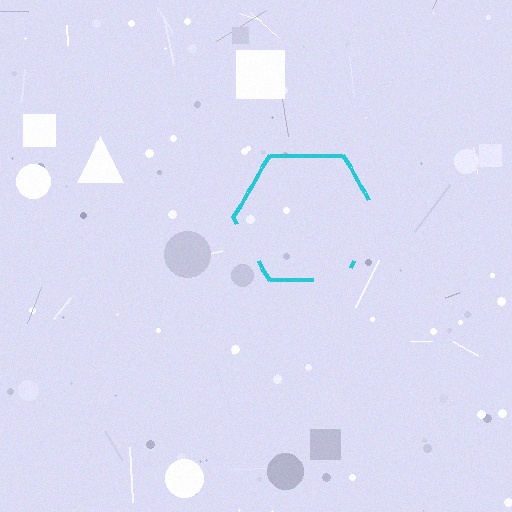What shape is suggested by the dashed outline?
The dashed outline suggests a hexagon.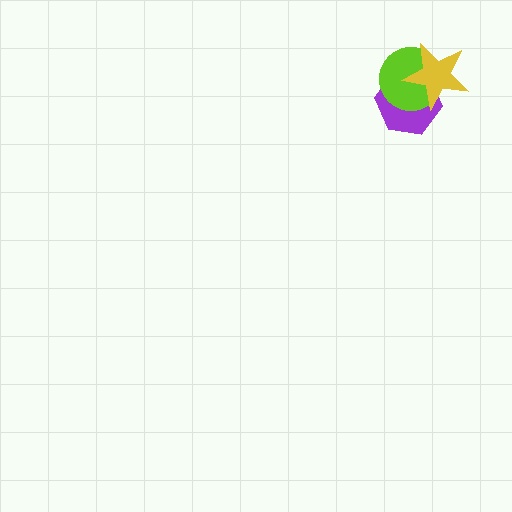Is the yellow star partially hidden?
No, no other shape covers it.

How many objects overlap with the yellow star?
2 objects overlap with the yellow star.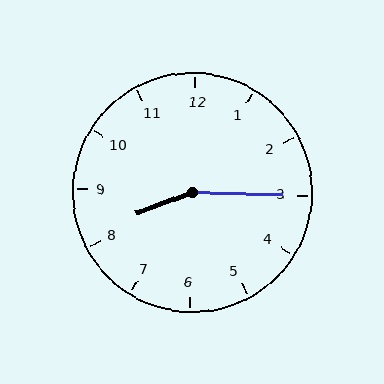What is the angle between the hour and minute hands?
Approximately 158 degrees.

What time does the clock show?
8:15.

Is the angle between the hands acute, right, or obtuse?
It is obtuse.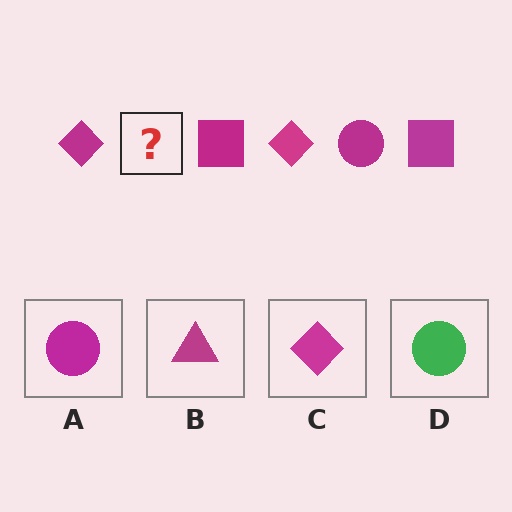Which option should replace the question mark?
Option A.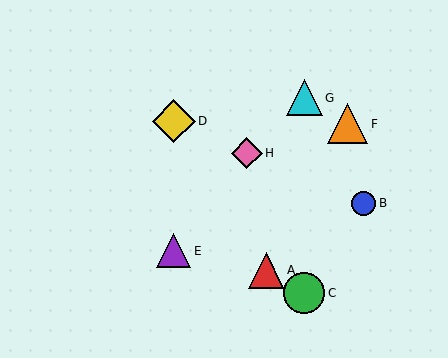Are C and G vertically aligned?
Yes, both are at x≈304.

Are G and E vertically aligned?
No, G is at x≈304 and E is at x≈173.